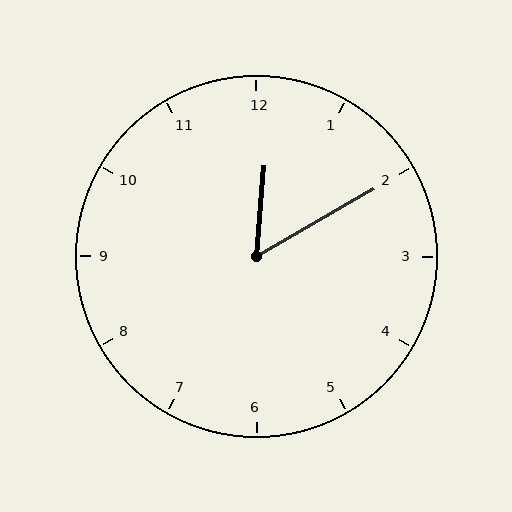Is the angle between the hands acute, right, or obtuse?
It is acute.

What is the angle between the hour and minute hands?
Approximately 55 degrees.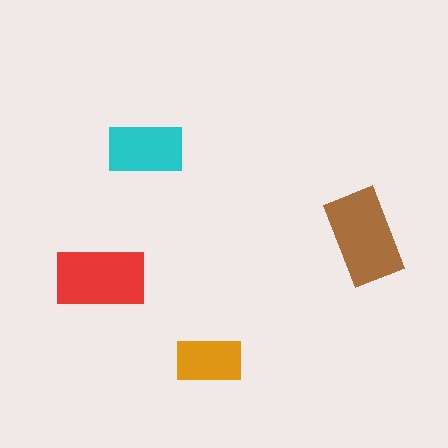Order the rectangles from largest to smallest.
the brown one, the red one, the cyan one, the orange one.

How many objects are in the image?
There are 4 objects in the image.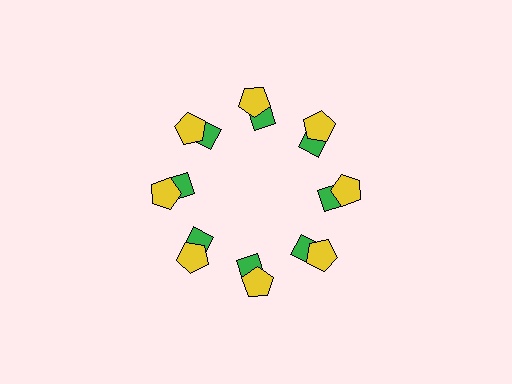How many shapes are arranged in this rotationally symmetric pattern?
There are 16 shapes, arranged in 8 groups of 2.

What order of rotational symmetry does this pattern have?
This pattern has 8-fold rotational symmetry.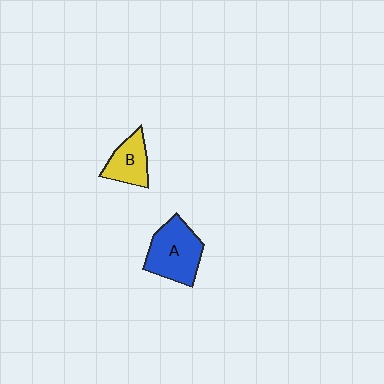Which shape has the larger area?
Shape A (blue).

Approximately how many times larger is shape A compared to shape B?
Approximately 1.6 times.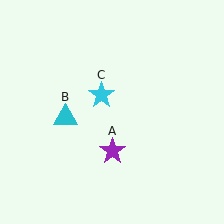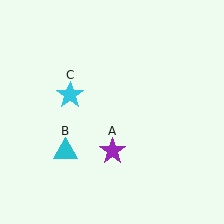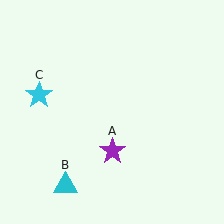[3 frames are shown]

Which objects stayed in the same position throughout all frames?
Purple star (object A) remained stationary.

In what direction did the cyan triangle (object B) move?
The cyan triangle (object B) moved down.